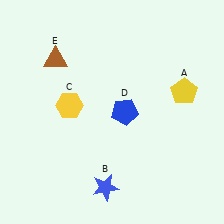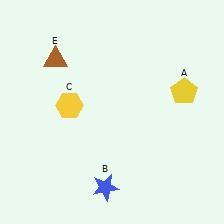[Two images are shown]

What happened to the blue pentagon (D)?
The blue pentagon (D) was removed in Image 2. It was in the top-right area of Image 1.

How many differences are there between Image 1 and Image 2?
There is 1 difference between the two images.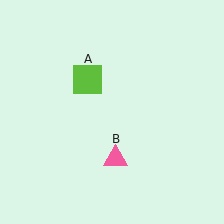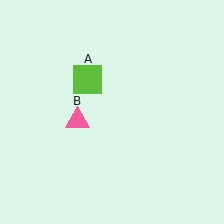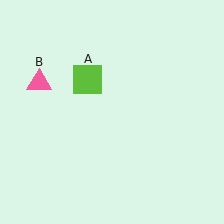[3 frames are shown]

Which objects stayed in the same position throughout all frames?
Lime square (object A) remained stationary.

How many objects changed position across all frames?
1 object changed position: pink triangle (object B).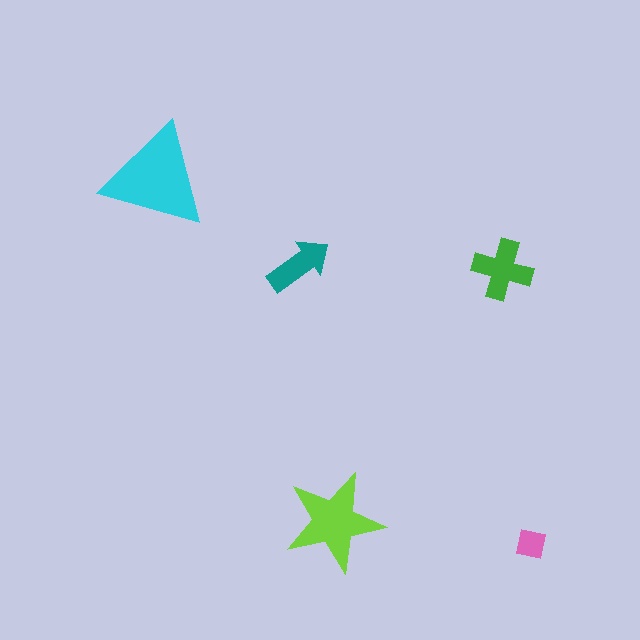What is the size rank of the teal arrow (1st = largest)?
4th.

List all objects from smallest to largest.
The pink square, the teal arrow, the green cross, the lime star, the cyan triangle.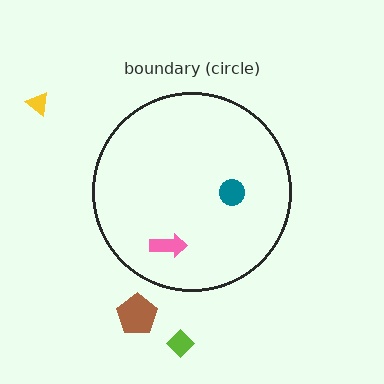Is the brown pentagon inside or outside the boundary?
Outside.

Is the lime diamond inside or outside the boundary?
Outside.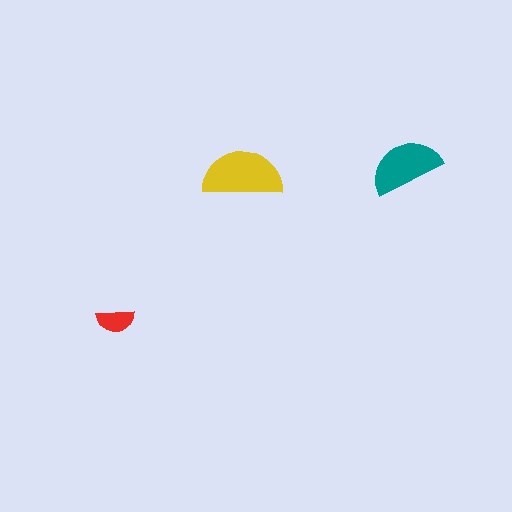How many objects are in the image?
There are 3 objects in the image.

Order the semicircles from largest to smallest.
the yellow one, the teal one, the red one.